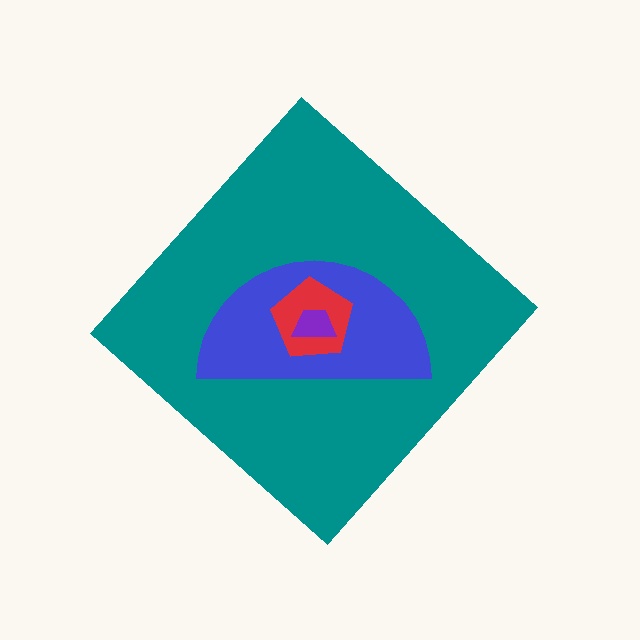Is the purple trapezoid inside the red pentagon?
Yes.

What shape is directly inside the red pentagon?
The purple trapezoid.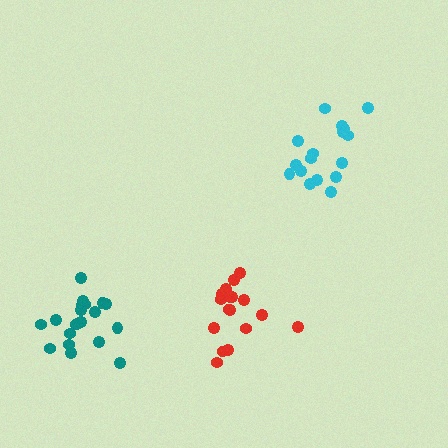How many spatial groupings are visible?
There are 3 spatial groupings.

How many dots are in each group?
Group 1: 17 dots, Group 2: 17 dots, Group 3: 20 dots (54 total).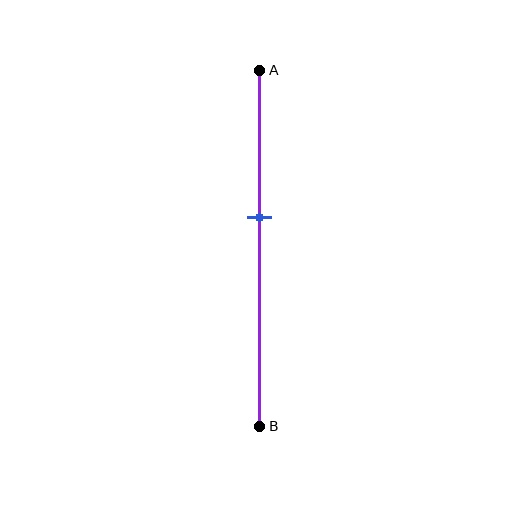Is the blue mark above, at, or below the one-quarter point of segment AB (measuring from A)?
The blue mark is below the one-quarter point of segment AB.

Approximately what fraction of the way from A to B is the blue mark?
The blue mark is approximately 40% of the way from A to B.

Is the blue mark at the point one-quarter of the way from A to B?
No, the mark is at about 40% from A, not at the 25% one-quarter point.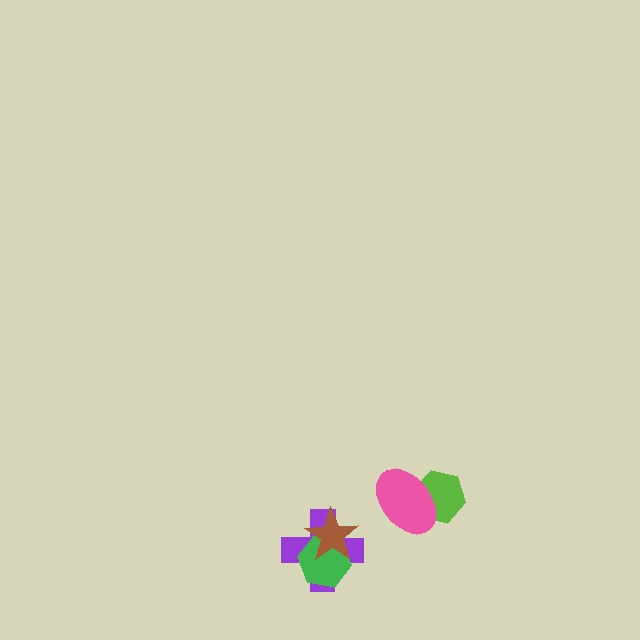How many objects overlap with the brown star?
2 objects overlap with the brown star.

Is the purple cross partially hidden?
Yes, it is partially covered by another shape.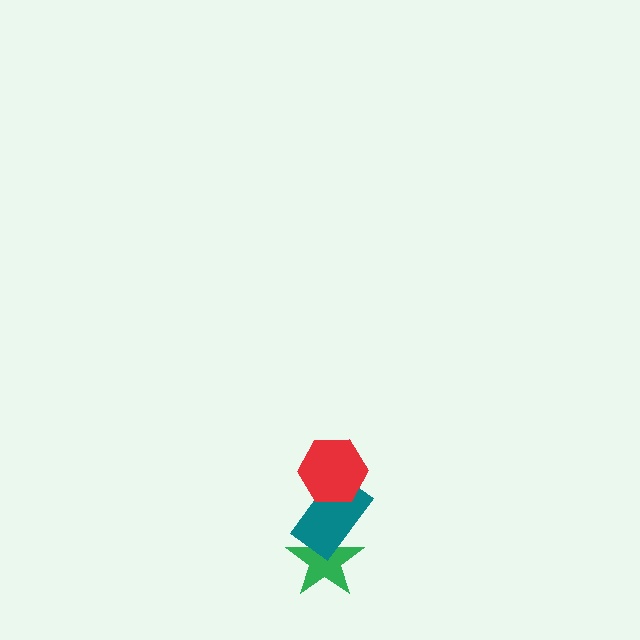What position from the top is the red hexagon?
The red hexagon is 1st from the top.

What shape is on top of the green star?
The teal rectangle is on top of the green star.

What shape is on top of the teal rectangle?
The red hexagon is on top of the teal rectangle.